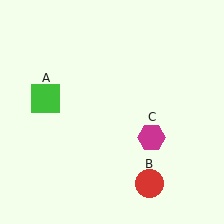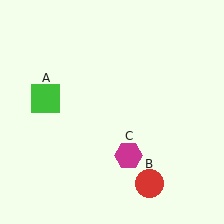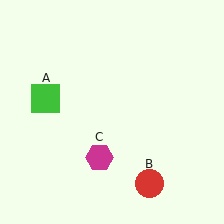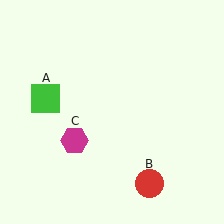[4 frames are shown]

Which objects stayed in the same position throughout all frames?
Green square (object A) and red circle (object B) remained stationary.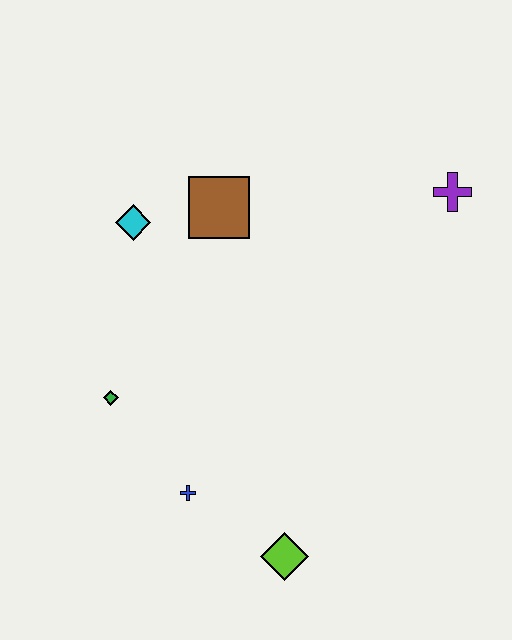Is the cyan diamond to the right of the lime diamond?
No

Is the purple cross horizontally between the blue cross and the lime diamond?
No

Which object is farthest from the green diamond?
The purple cross is farthest from the green diamond.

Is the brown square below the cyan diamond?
No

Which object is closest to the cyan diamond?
The brown square is closest to the cyan diamond.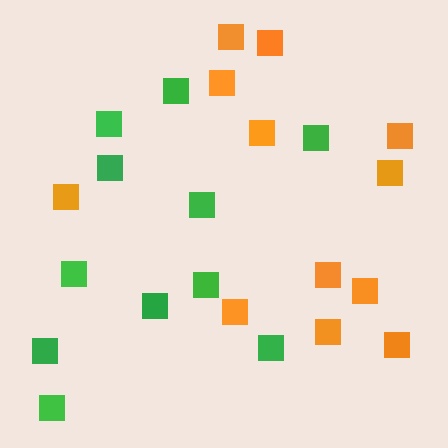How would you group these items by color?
There are 2 groups: one group of green squares (11) and one group of orange squares (12).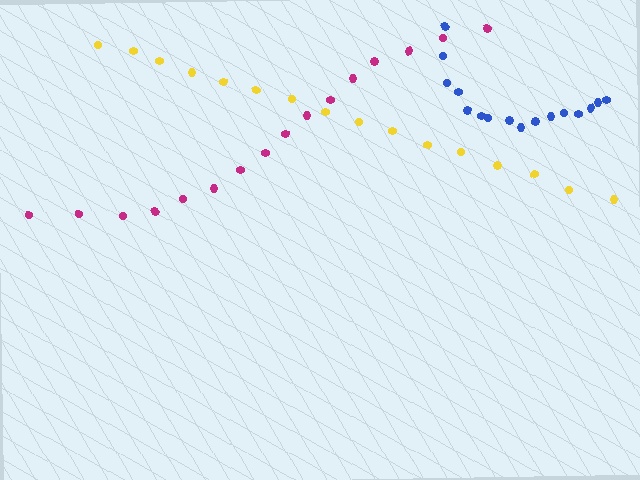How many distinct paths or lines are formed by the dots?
There are 3 distinct paths.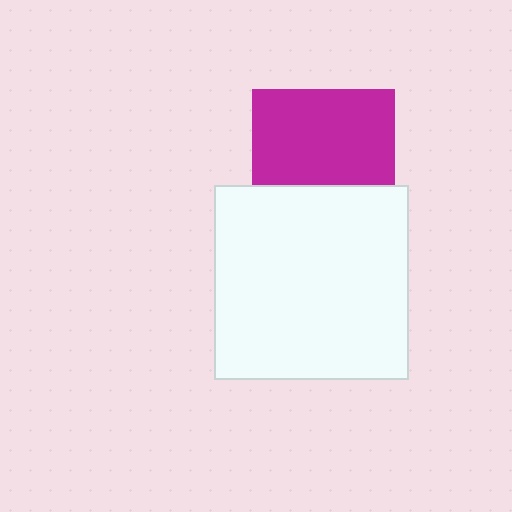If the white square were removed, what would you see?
You would see the complete magenta square.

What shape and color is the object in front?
The object in front is a white square.